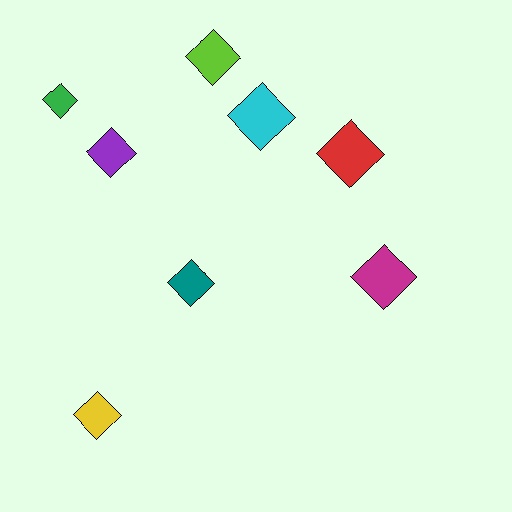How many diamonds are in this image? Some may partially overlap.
There are 8 diamonds.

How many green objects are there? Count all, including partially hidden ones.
There is 1 green object.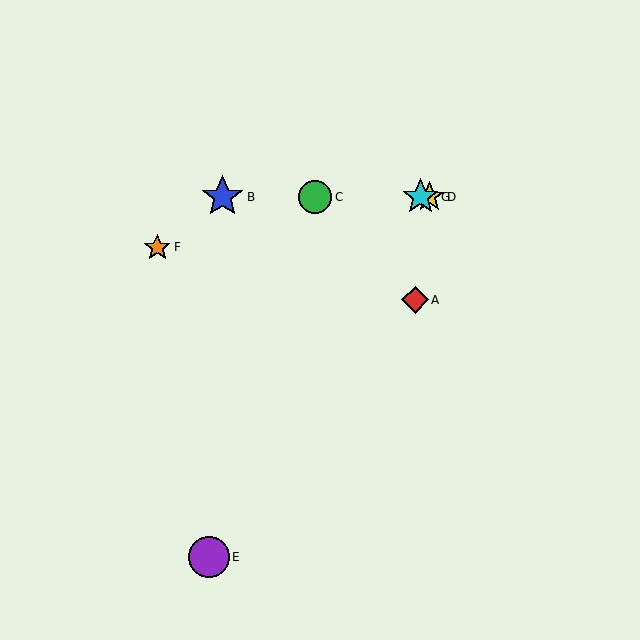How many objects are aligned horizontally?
4 objects (B, C, D, G) are aligned horizontally.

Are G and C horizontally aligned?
Yes, both are at y≈197.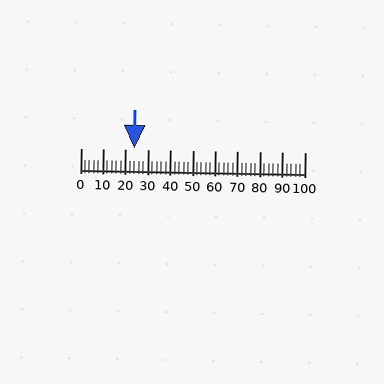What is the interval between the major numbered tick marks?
The major tick marks are spaced 10 units apart.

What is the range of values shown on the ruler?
The ruler shows values from 0 to 100.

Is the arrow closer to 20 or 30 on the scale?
The arrow is closer to 20.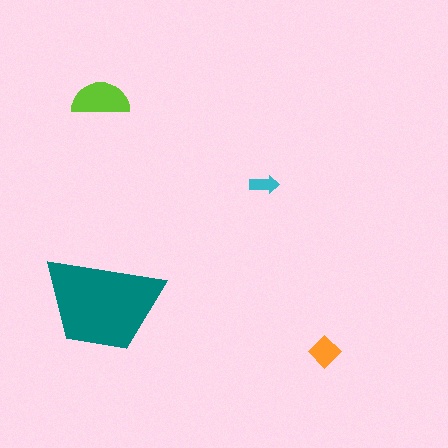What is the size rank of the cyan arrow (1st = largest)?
4th.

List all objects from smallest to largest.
The cyan arrow, the orange diamond, the lime semicircle, the teal trapezoid.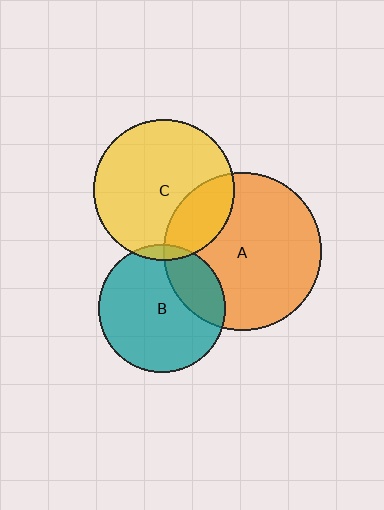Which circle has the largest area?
Circle A (orange).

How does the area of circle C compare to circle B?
Approximately 1.2 times.